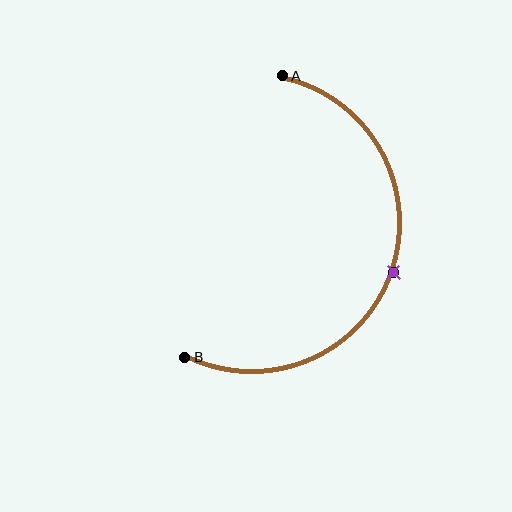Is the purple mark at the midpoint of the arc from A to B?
Yes. The purple mark lies on the arc at equal arc-length from both A and B — it is the arc midpoint.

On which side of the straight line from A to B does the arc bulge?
The arc bulges to the right of the straight line connecting A and B.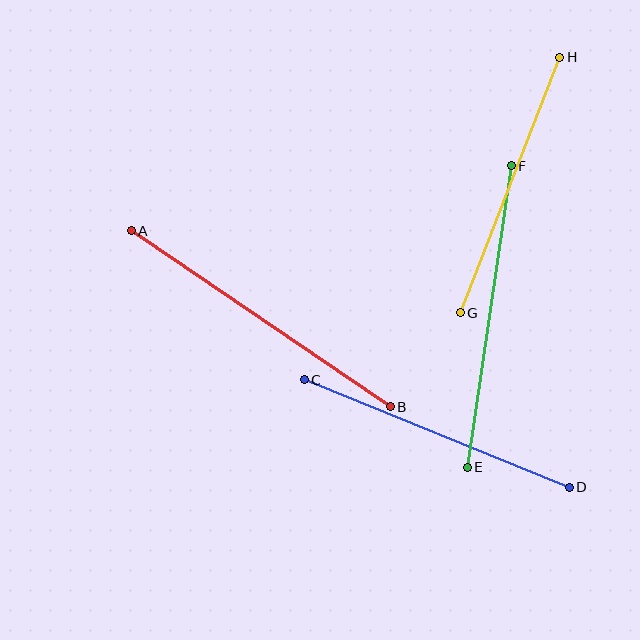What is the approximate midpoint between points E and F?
The midpoint is at approximately (489, 316) pixels.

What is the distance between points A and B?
The distance is approximately 313 pixels.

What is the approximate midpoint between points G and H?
The midpoint is at approximately (510, 185) pixels.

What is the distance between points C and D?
The distance is approximately 286 pixels.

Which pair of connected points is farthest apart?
Points A and B are farthest apart.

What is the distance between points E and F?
The distance is approximately 304 pixels.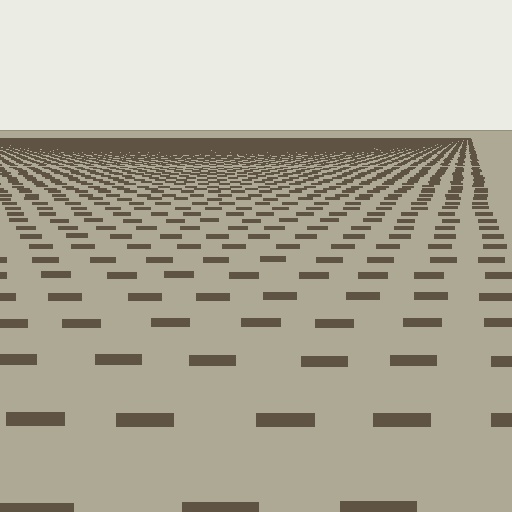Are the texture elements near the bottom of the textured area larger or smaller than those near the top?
Larger. Near the bottom, elements are closer to the viewer and appear at a bigger on-screen size.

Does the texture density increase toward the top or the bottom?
Density increases toward the top.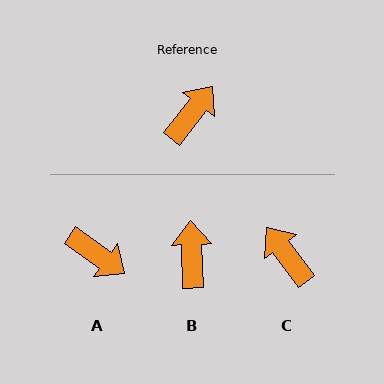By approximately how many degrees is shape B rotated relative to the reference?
Approximately 40 degrees counter-clockwise.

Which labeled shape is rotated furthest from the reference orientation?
A, about 87 degrees away.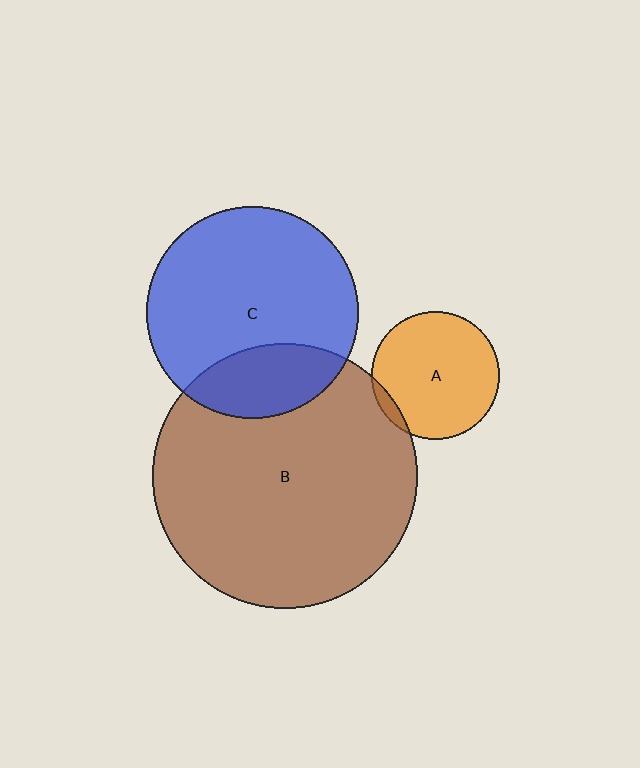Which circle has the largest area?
Circle B (brown).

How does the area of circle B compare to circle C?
Approximately 1.6 times.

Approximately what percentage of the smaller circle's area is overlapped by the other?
Approximately 5%.